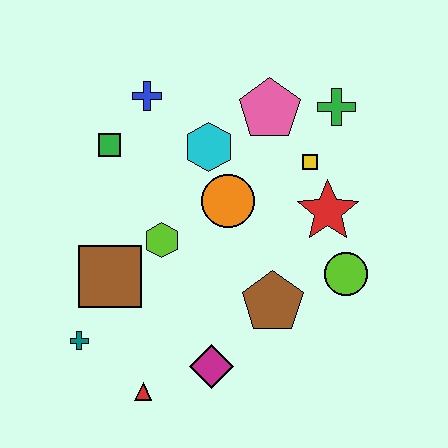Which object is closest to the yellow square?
The red star is closest to the yellow square.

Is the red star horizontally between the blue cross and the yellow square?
No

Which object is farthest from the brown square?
The green cross is farthest from the brown square.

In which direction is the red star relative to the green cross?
The red star is below the green cross.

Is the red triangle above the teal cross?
No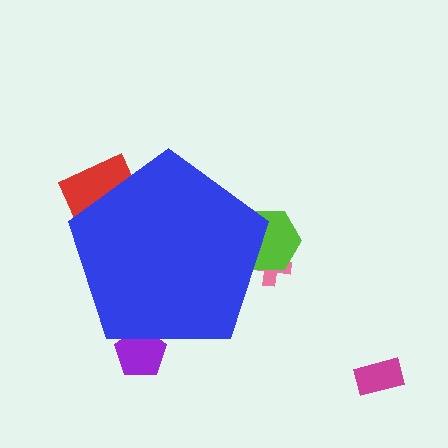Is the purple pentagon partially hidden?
Yes, the purple pentagon is partially hidden behind the blue pentagon.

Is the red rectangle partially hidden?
Yes, the red rectangle is partially hidden behind the blue pentagon.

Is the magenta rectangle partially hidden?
No, the magenta rectangle is fully visible.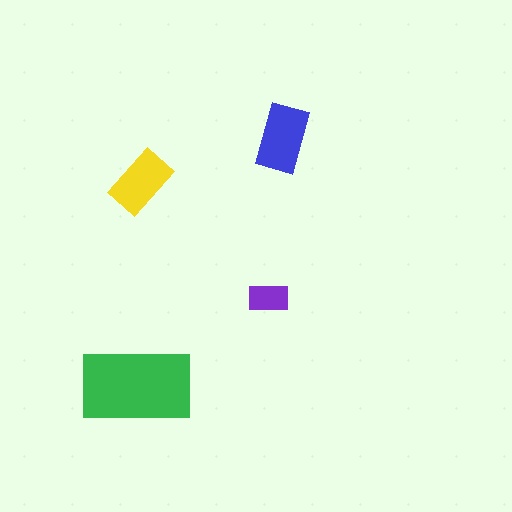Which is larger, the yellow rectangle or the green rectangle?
The green one.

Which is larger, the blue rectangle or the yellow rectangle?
The blue one.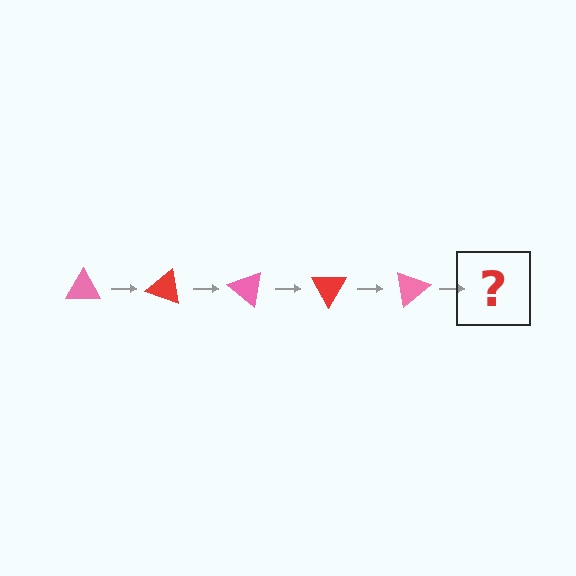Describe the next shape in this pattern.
It should be a red triangle, rotated 100 degrees from the start.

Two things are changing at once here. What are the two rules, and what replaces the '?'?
The two rules are that it rotates 20 degrees each step and the color cycles through pink and red. The '?' should be a red triangle, rotated 100 degrees from the start.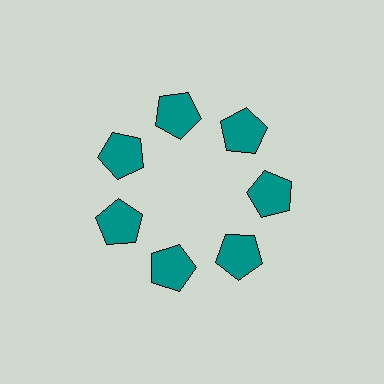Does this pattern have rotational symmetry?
Yes, this pattern has 7-fold rotational symmetry. It looks the same after rotating 51 degrees around the center.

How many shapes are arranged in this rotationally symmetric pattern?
There are 7 shapes, arranged in 7 groups of 1.